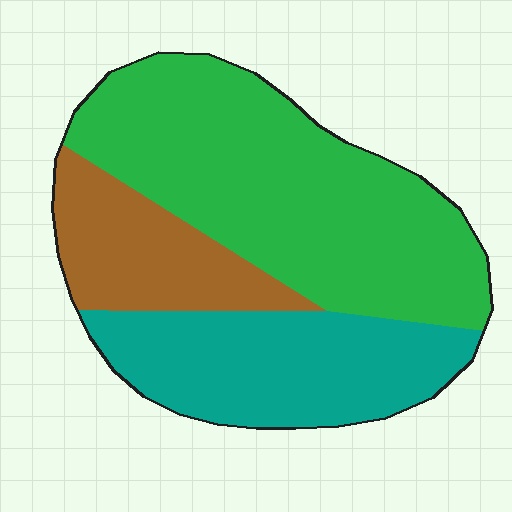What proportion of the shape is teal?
Teal covers 30% of the shape.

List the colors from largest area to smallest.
From largest to smallest: green, teal, brown.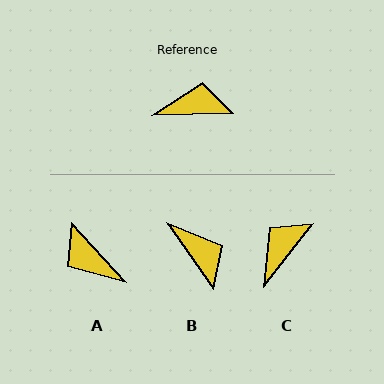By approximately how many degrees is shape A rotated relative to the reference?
Approximately 131 degrees counter-clockwise.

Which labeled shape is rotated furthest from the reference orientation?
A, about 131 degrees away.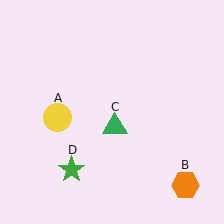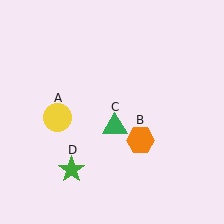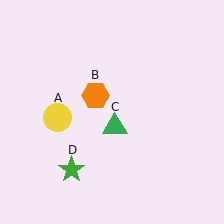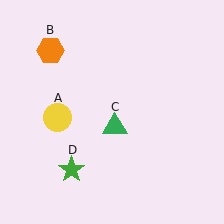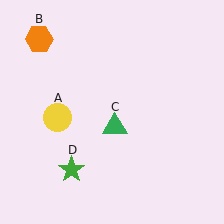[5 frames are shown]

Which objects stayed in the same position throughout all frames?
Yellow circle (object A) and green triangle (object C) and green star (object D) remained stationary.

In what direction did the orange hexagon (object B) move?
The orange hexagon (object B) moved up and to the left.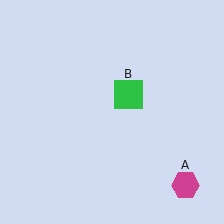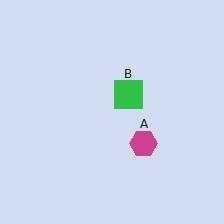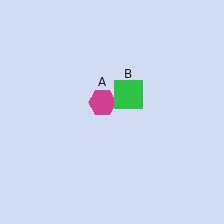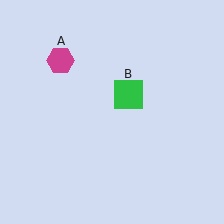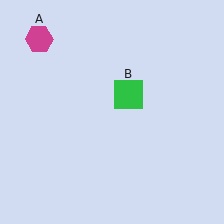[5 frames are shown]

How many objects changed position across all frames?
1 object changed position: magenta hexagon (object A).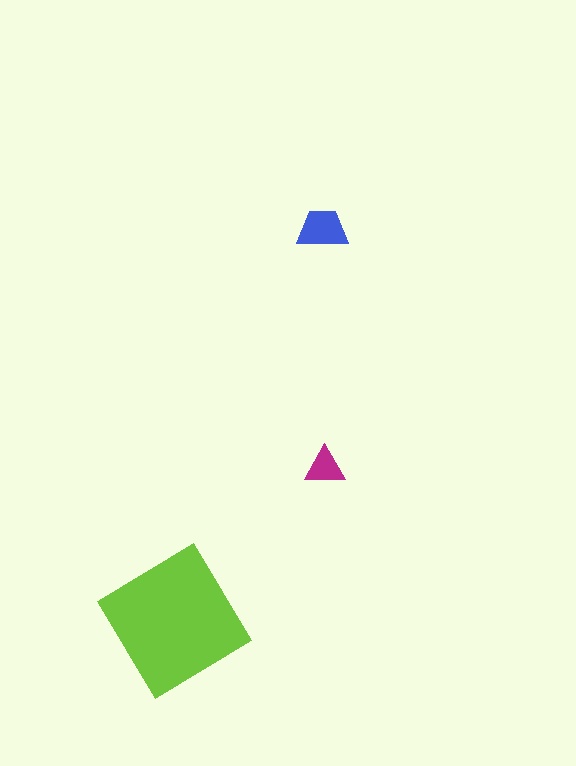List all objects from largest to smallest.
The lime diamond, the blue trapezoid, the magenta triangle.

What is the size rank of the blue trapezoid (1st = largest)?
2nd.